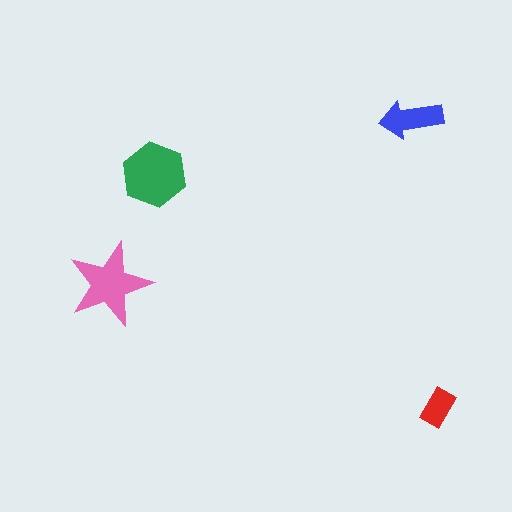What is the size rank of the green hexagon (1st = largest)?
1st.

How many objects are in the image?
There are 4 objects in the image.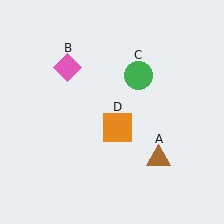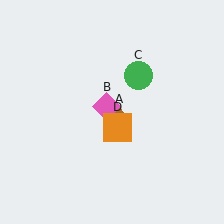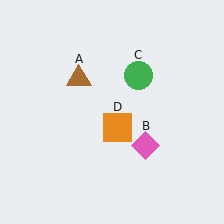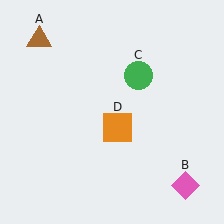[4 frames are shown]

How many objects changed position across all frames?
2 objects changed position: brown triangle (object A), pink diamond (object B).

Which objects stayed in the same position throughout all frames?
Green circle (object C) and orange square (object D) remained stationary.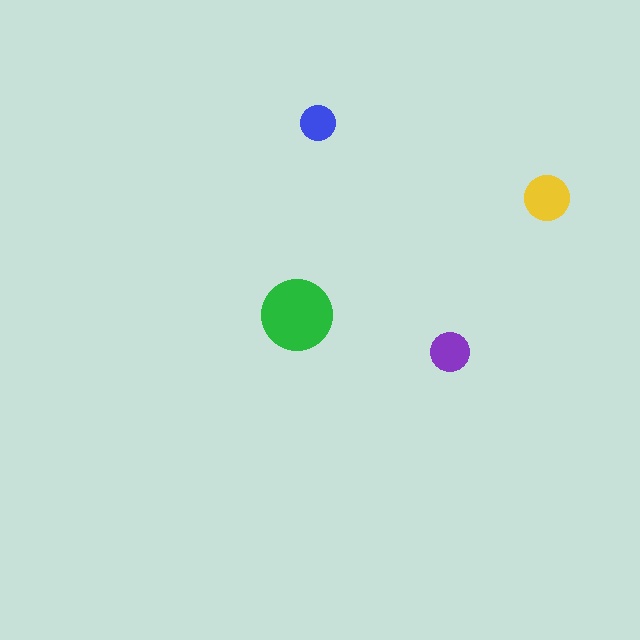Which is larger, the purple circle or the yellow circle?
The yellow one.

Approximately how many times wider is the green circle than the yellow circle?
About 1.5 times wider.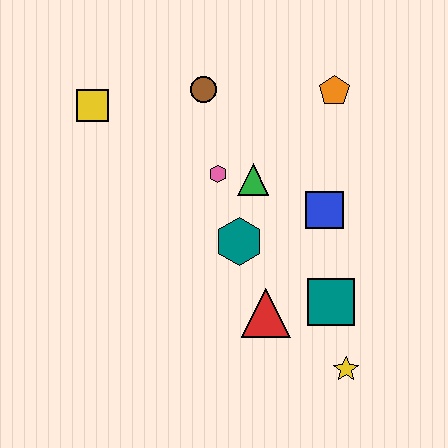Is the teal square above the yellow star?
Yes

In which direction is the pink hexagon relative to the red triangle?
The pink hexagon is above the red triangle.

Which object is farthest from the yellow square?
The yellow star is farthest from the yellow square.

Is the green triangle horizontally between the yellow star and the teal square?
No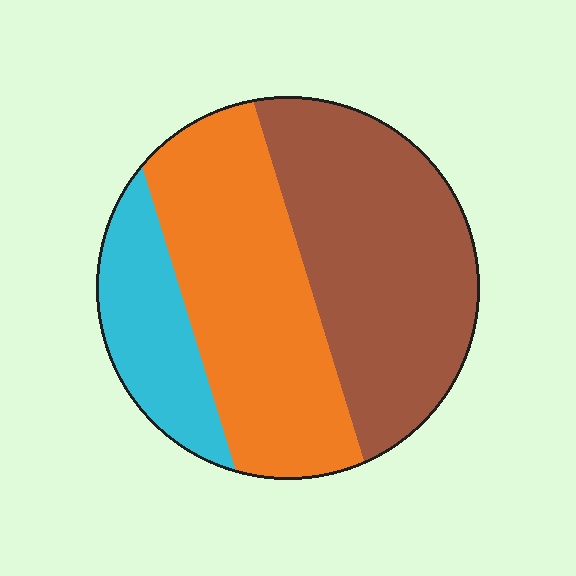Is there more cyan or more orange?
Orange.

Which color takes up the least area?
Cyan, at roughly 15%.